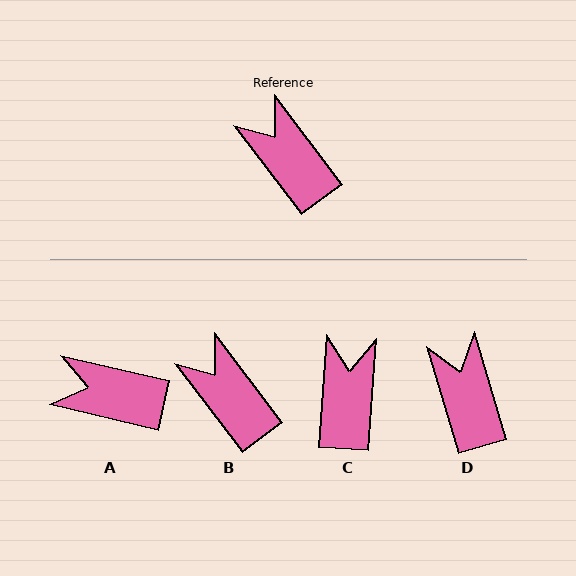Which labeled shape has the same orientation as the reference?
B.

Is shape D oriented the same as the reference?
No, it is off by about 21 degrees.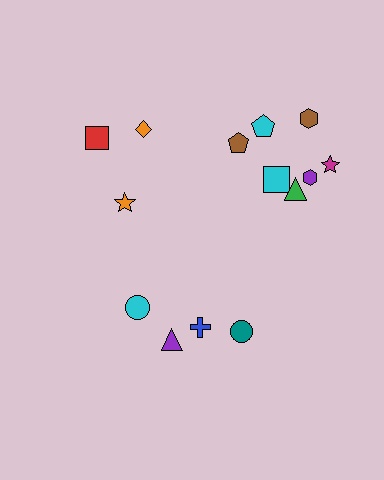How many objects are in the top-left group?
There are 3 objects.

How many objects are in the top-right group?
There are 7 objects.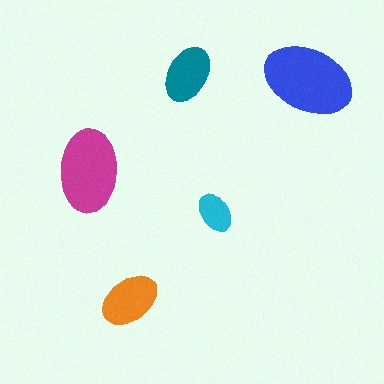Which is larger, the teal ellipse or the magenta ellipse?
The magenta one.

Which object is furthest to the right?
The blue ellipse is rightmost.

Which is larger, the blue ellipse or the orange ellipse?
The blue one.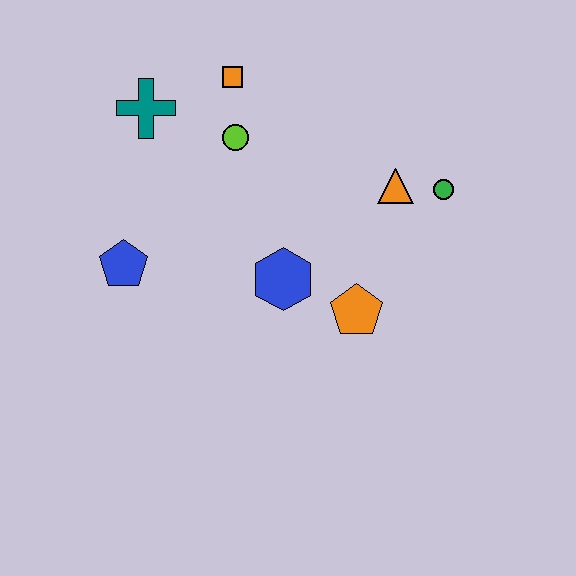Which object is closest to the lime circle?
The orange square is closest to the lime circle.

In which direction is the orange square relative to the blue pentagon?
The orange square is above the blue pentagon.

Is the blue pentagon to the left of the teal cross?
Yes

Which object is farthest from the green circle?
The blue pentagon is farthest from the green circle.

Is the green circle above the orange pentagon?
Yes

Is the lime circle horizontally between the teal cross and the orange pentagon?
Yes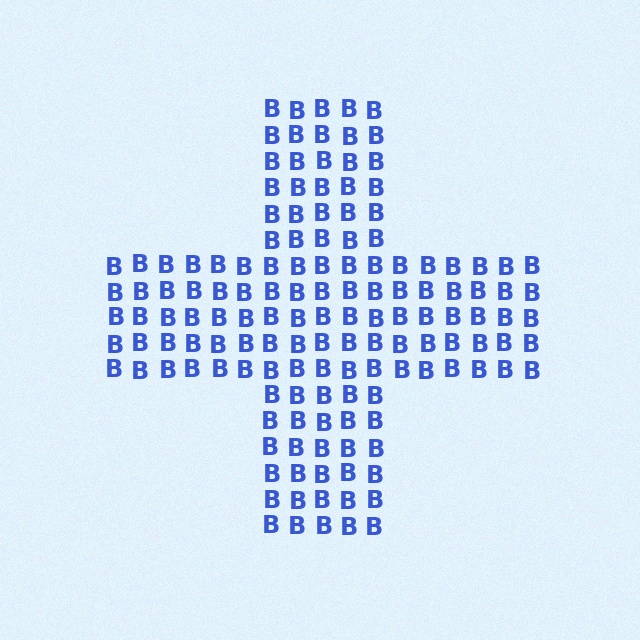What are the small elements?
The small elements are letter B's.